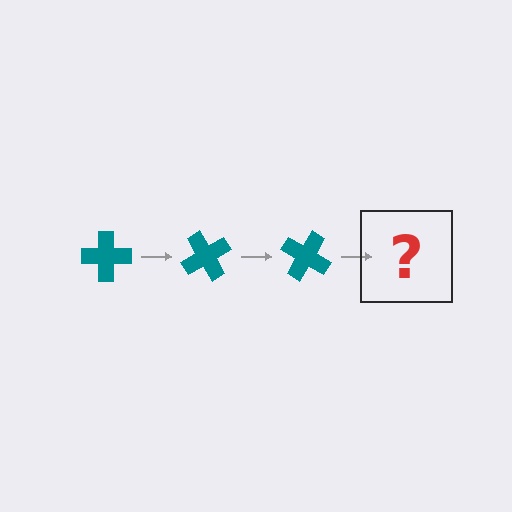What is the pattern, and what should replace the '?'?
The pattern is that the cross rotates 60 degrees each step. The '?' should be a teal cross rotated 180 degrees.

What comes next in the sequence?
The next element should be a teal cross rotated 180 degrees.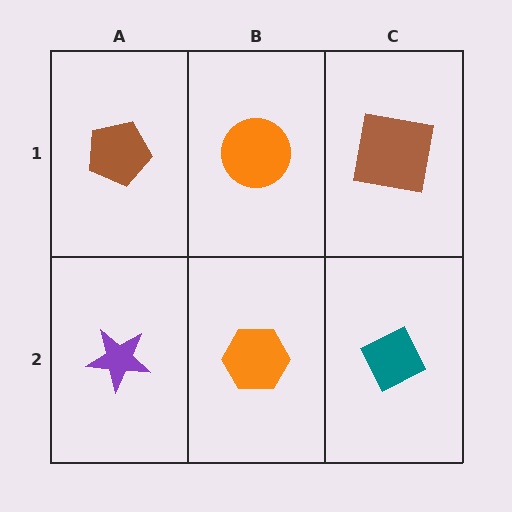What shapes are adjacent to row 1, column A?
A purple star (row 2, column A), an orange circle (row 1, column B).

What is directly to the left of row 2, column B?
A purple star.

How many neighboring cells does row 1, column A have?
2.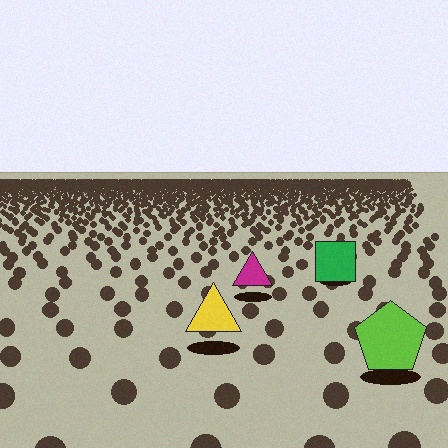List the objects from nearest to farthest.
From nearest to farthest: the lime pentagon, the yellow triangle, the magenta triangle, the green square.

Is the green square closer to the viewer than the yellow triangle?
No. The yellow triangle is closer — you can tell from the texture gradient: the ground texture is coarser near it.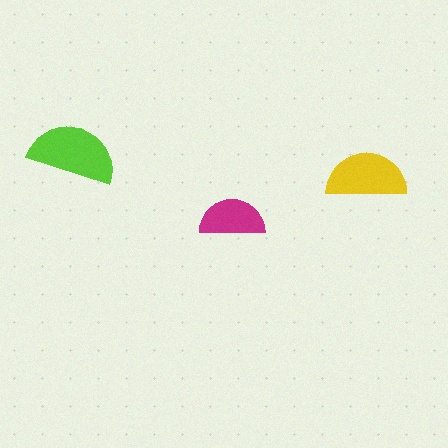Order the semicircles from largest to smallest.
the lime one, the yellow one, the magenta one.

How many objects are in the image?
There are 3 objects in the image.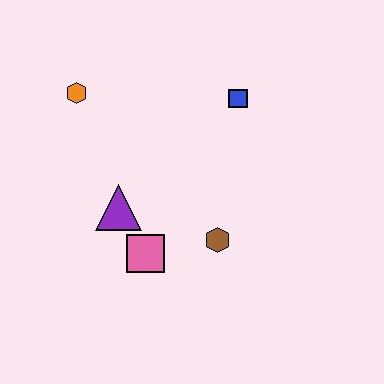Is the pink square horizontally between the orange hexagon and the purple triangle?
No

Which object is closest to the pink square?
The purple triangle is closest to the pink square.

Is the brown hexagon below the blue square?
Yes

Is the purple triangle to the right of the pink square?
No